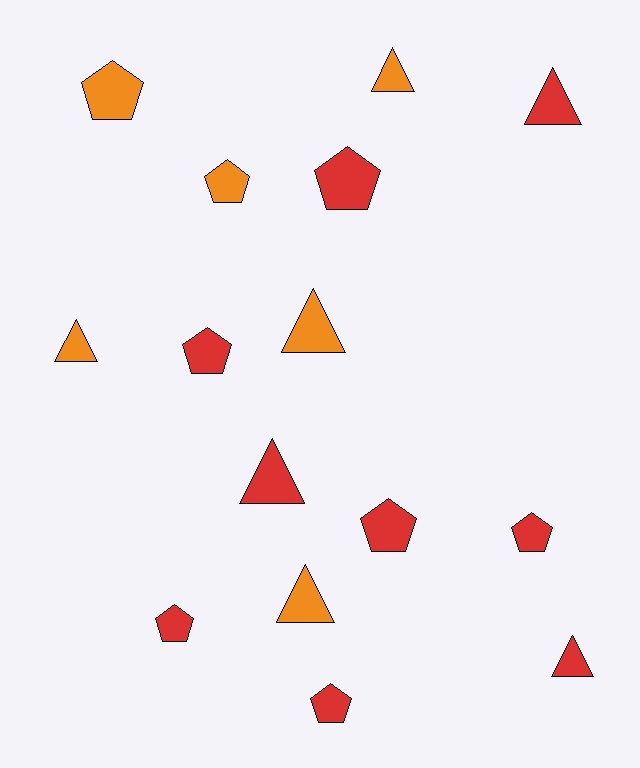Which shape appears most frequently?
Pentagon, with 8 objects.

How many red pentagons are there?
There are 6 red pentagons.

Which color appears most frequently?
Red, with 9 objects.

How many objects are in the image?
There are 15 objects.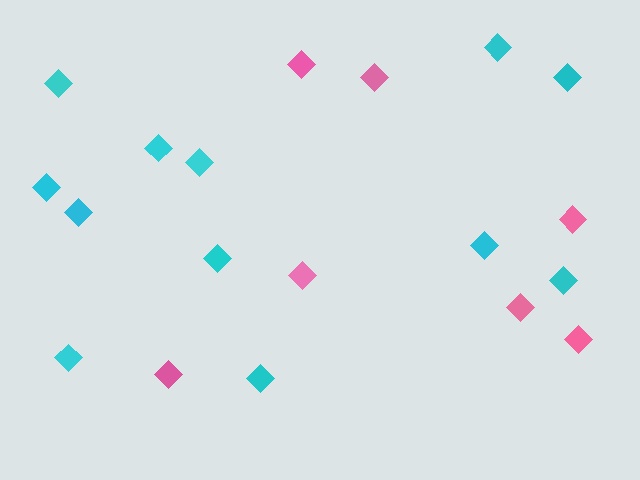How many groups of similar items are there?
There are 2 groups: one group of cyan diamonds (12) and one group of pink diamonds (7).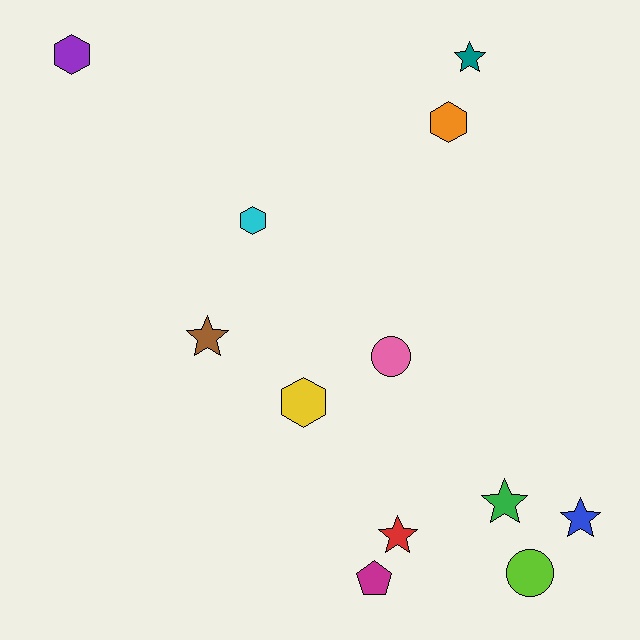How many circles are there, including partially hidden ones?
There are 2 circles.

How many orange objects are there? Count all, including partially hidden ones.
There is 1 orange object.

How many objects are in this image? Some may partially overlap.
There are 12 objects.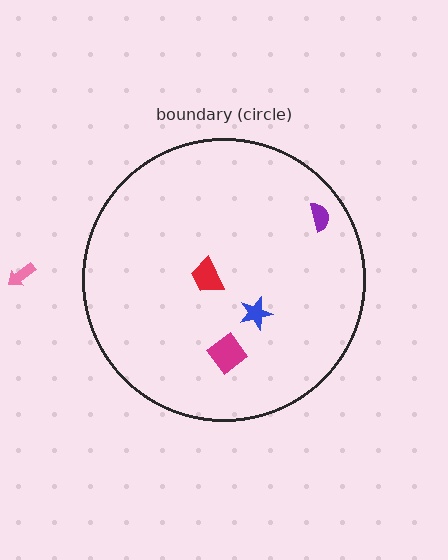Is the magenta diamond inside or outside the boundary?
Inside.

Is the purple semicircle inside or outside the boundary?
Inside.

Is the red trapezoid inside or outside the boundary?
Inside.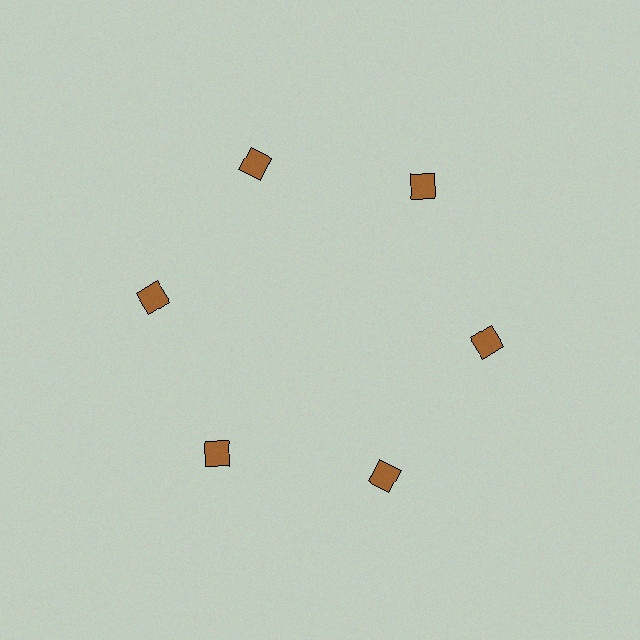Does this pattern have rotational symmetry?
Yes, this pattern has 6-fold rotational symmetry. It looks the same after rotating 60 degrees around the center.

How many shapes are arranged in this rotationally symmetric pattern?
There are 6 shapes, arranged in 6 groups of 1.